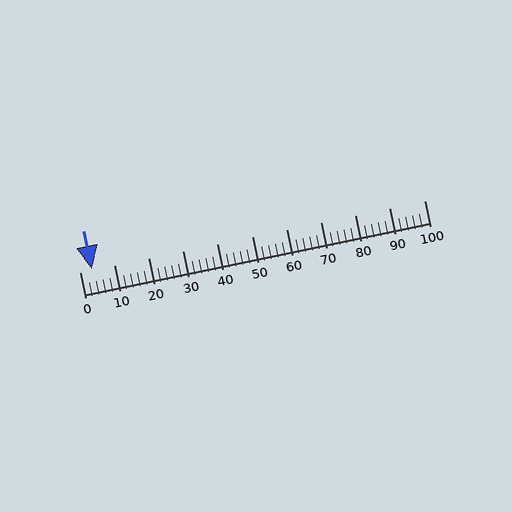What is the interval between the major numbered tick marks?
The major tick marks are spaced 10 units apart.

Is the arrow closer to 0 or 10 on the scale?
The arrow is closer to 0.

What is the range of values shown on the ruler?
The ruler shows values from 0 to 100.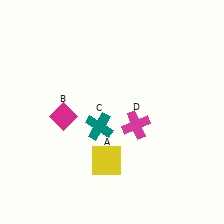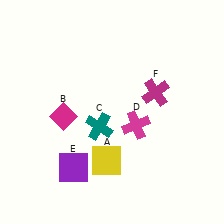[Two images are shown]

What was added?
A purple square (E), a magenta cross (F) were added in Image 2.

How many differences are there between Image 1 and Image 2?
There are 2 differences between the two images.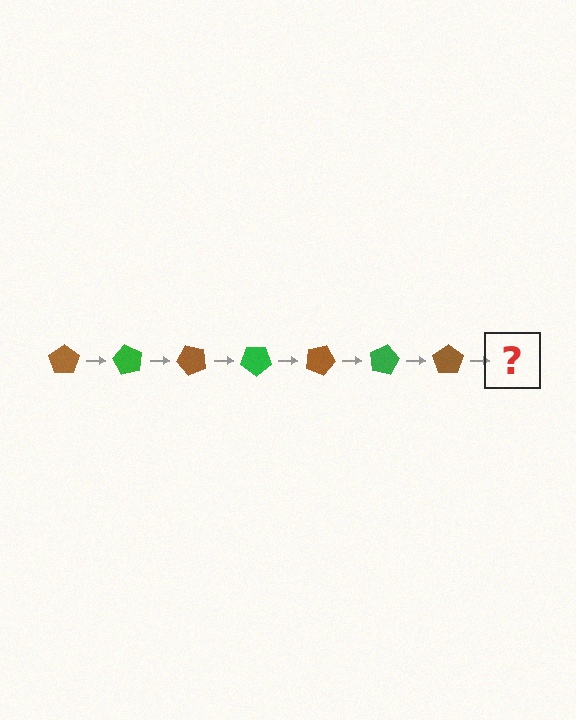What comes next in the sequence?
The next element should be a green pentagon, rotated 420 degrees from the start.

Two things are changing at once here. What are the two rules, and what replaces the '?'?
The two rules are that it rotates 60 degrees each step and the color cycles through brown and green. The '?' should be a green pentagon, rotated 420 degrees from the start.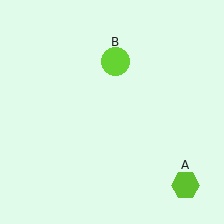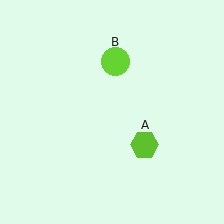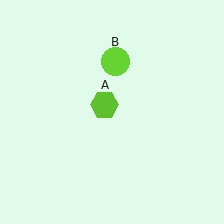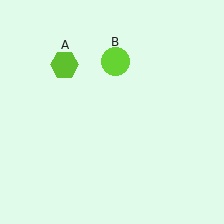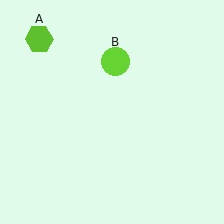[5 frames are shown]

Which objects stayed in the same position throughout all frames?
Lime circle (object B) remained stationary.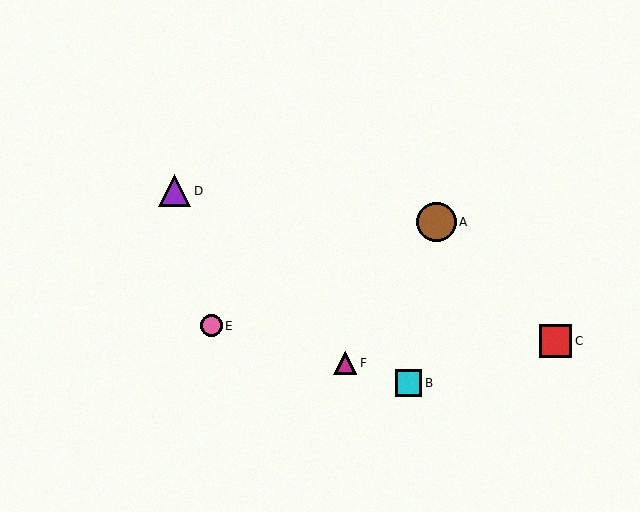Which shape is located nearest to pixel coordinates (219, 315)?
The pink circle (labeled E) at (211, 326) is nearest to that location.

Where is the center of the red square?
The center of the red square is at (556, 341).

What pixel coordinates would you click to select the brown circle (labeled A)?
Click at (436, 222) to select the brown circle A.